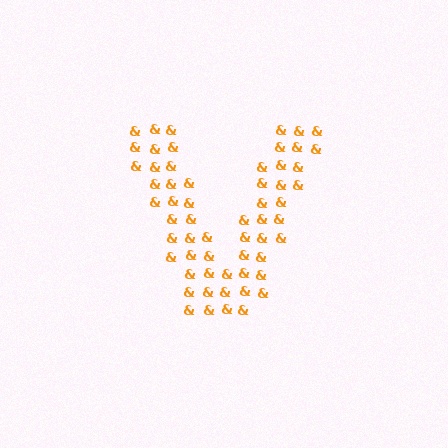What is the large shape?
The large shape is the letter V.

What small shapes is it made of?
It is made of small ampersands.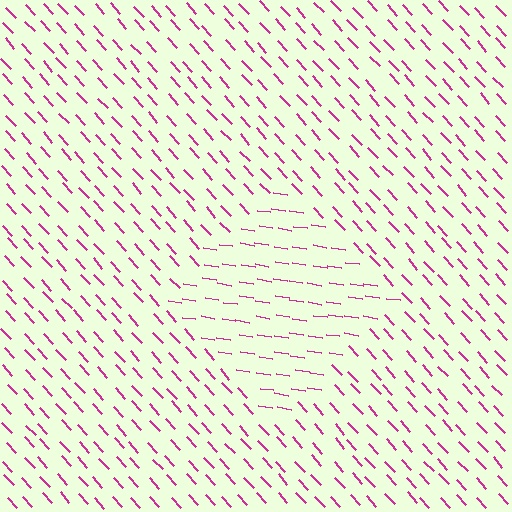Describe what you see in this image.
The image is filled with small magenta line segments. A diamond region in the image has lines oriented differently from the surrounding lines, creating a visible texture boundary.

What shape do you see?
I see a diamond.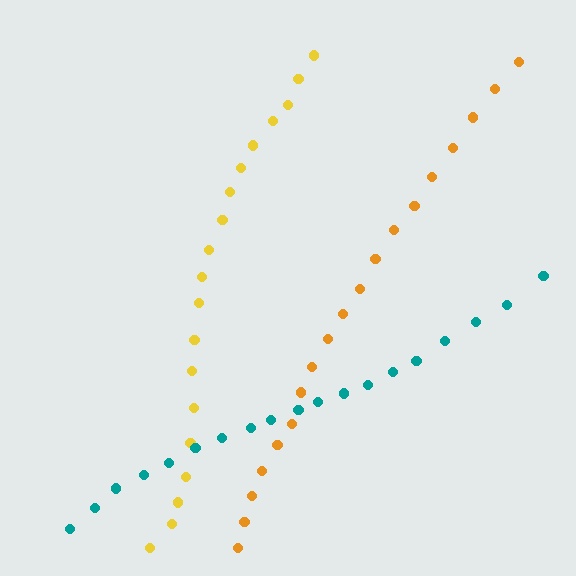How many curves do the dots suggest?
There are 3 distinct paths.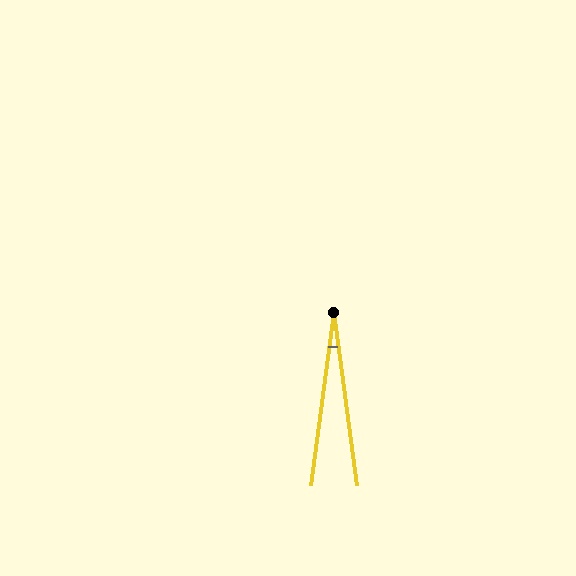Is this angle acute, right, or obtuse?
It is acute.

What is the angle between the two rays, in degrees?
Approximately 15 degrees.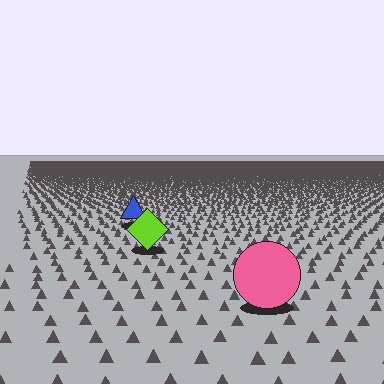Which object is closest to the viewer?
The pink circle is closest. The texture marks near it are larger and more spread out.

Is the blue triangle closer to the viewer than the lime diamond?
No. The lime diamond is closer — you can tell from the texture gradient: the ground texture is coarser near it.